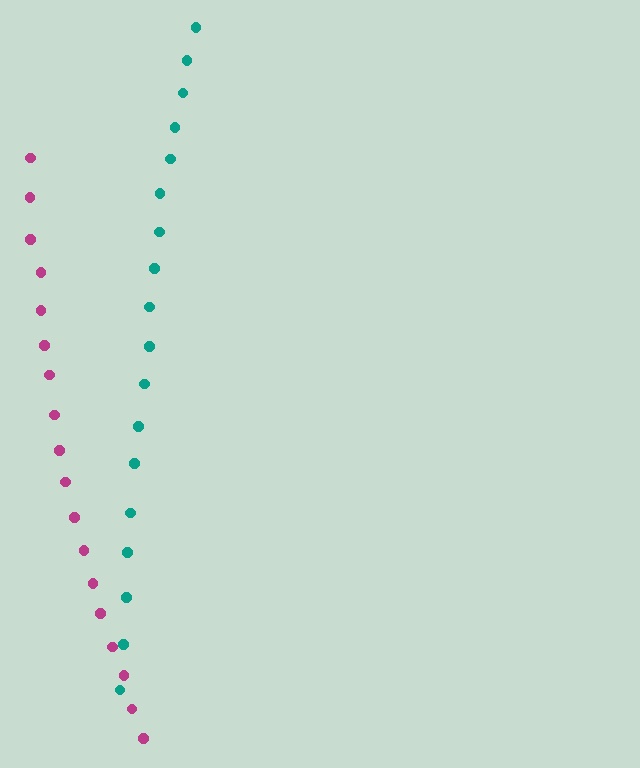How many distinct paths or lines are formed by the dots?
There are 2 distinct paths.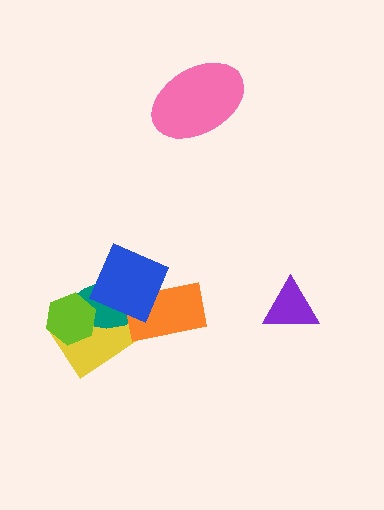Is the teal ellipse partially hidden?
Yes, it is partially covered by another shape.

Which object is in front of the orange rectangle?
The blue diamond is in front of the orange rectangle.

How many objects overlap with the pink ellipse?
0 objects overlap with the pink ellipse.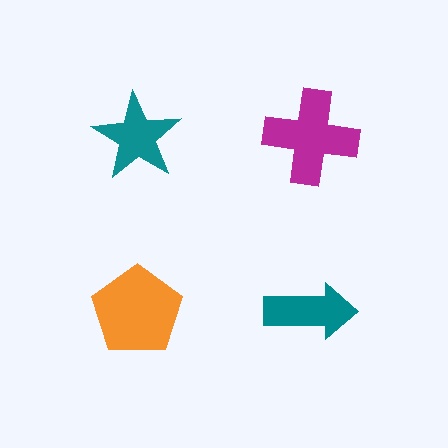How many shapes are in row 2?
2 shapes.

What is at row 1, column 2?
A magenta cross.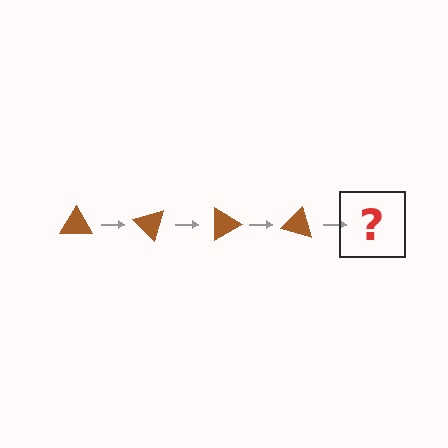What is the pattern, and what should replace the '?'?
The pattern is that the triangle rotates 45 degrees each step. The '?' should be a brown triangle rotated 180 degrees.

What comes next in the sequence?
The next element should be a brown triangle rotated 180 degrees.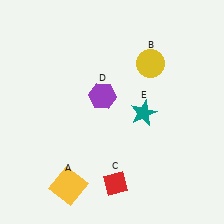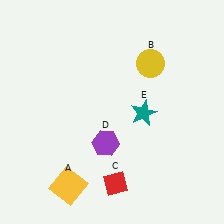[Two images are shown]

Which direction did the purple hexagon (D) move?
The purple hexagon (D) moved down.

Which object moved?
The purple hexagon (D) moved down.